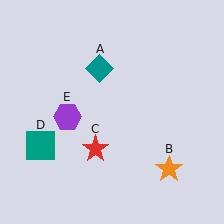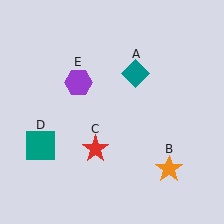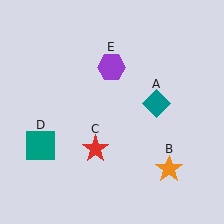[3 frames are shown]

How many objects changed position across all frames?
2 objects changed position: teal diamond (object A), purple hexagon (object E).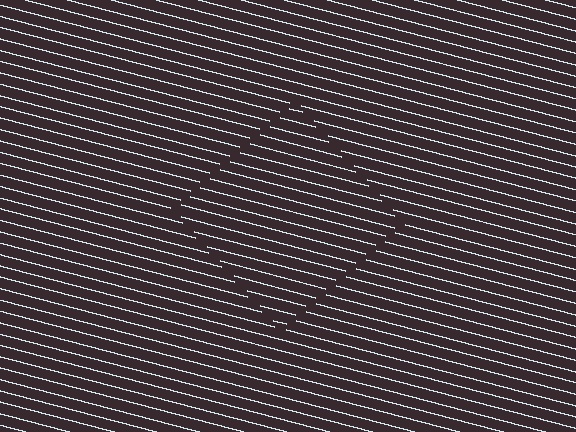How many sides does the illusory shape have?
4 sides — the line-ends trace a square.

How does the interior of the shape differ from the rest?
The interior of the shape contains the same grating, shifted by half a period — the contour is defined by the phase discontinuity where line-ends from the inner and outer gratings abut.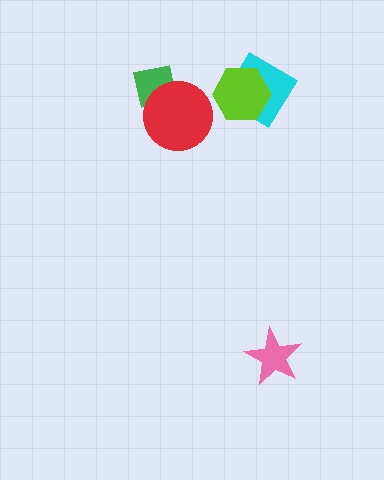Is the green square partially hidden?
Yes, it is partially covered by another shape.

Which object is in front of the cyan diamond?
The lime hexagon is in front of the cyan diamond.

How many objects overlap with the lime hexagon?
1 object overlaps with the lime hexagon.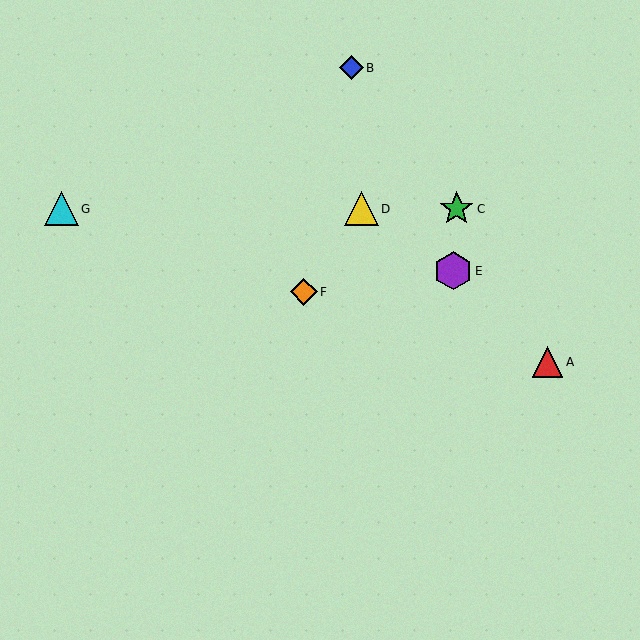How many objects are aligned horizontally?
3 objects (C, D, G) are aligned horizontally.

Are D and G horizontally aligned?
Yes, both are at y≈209.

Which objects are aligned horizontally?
Objects C, D, G are aligned horizontally.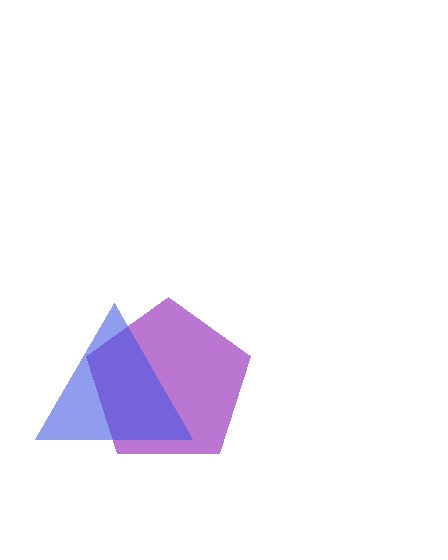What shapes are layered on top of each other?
The layered shapes are: a purple pentagon, a blue triangle.